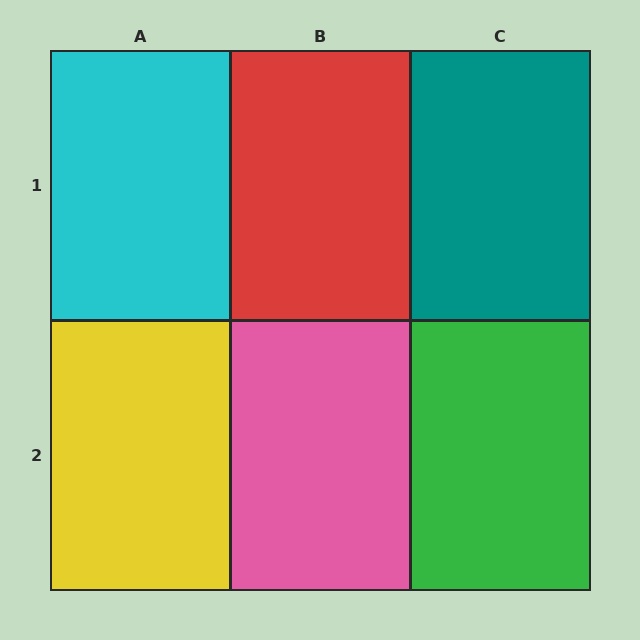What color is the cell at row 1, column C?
Teal.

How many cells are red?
1 cell is red.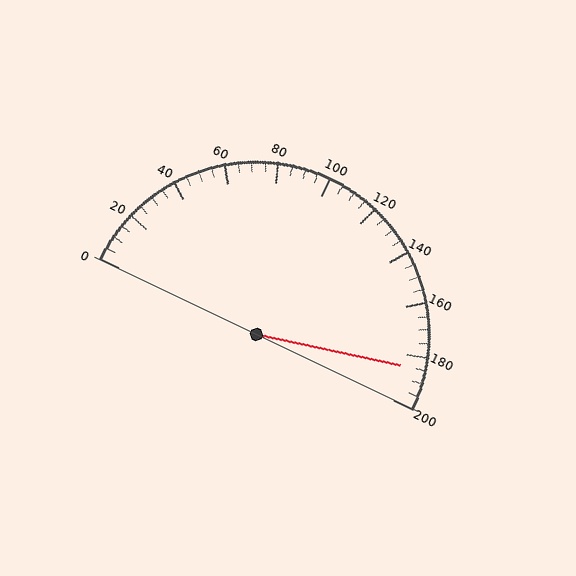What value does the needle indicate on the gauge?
The needle indicates approximately 185.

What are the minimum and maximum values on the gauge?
The gauge ranges from 0 to 200.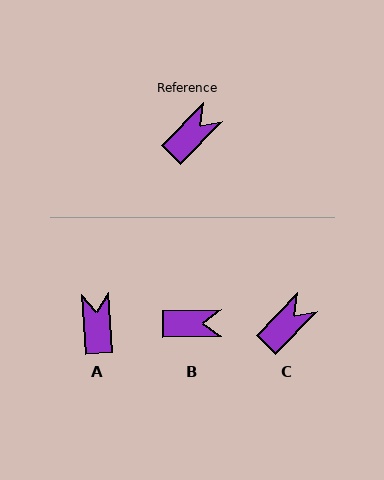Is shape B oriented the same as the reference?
No, it is off by about 45 degrees.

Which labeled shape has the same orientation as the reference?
C.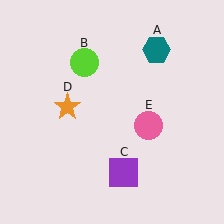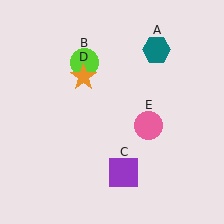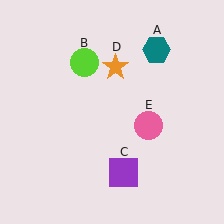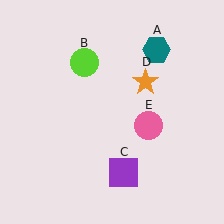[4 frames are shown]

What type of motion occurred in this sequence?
The orange star (object D) rotated clockwise around the center of the scene.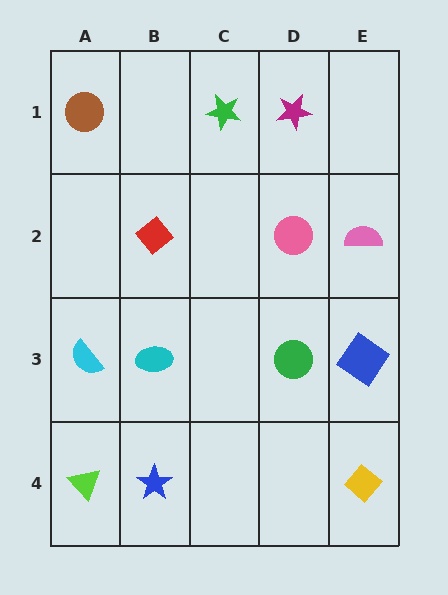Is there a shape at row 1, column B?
No, that cell is empty.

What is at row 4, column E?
A yellow diamond.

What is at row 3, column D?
A green circle.